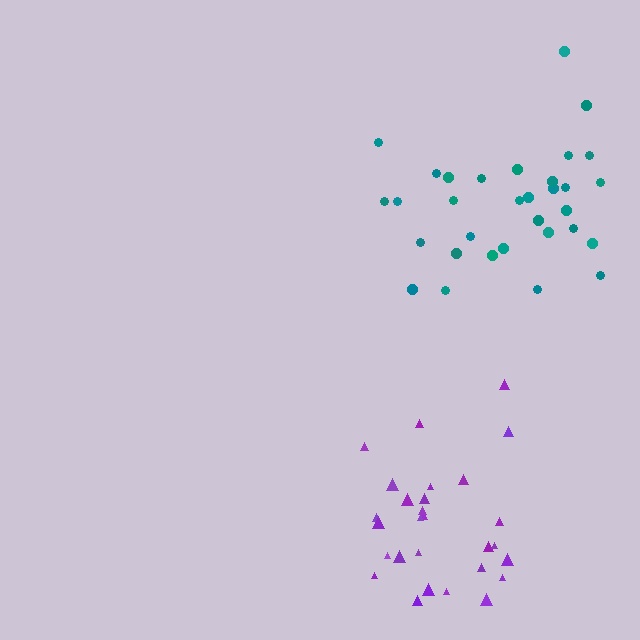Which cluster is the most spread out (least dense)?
Teal.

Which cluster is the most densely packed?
Purple.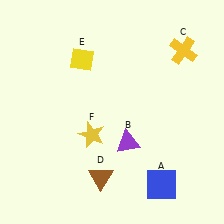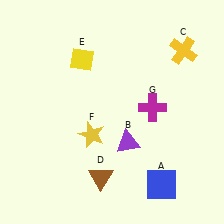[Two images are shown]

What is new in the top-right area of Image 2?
A magenta cross (G) was added in the top-right area of Image 2.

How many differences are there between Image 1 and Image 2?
There is 1 difference between the two images.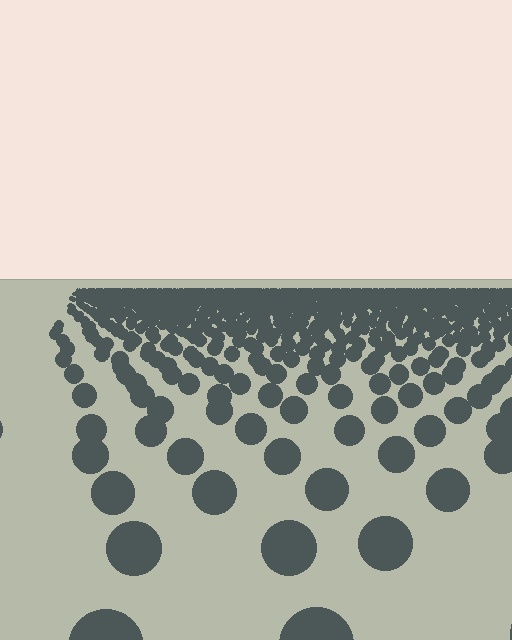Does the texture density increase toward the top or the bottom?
Density increases toward the top.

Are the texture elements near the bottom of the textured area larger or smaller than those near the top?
Larger. Near the bottom, elements are closer to the viewer and appear at a bigger on-screen size.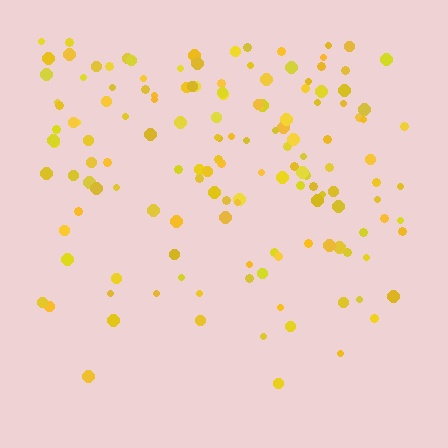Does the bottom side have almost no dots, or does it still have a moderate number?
Still a moderate number, just noticeably fewer than the top.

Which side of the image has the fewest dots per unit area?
The bottom.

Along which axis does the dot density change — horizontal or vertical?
Vertical.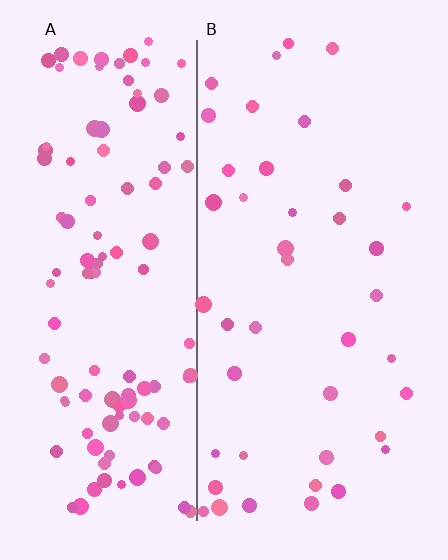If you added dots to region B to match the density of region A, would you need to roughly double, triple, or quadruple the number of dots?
Approximately triple.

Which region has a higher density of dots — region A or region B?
A (the left).